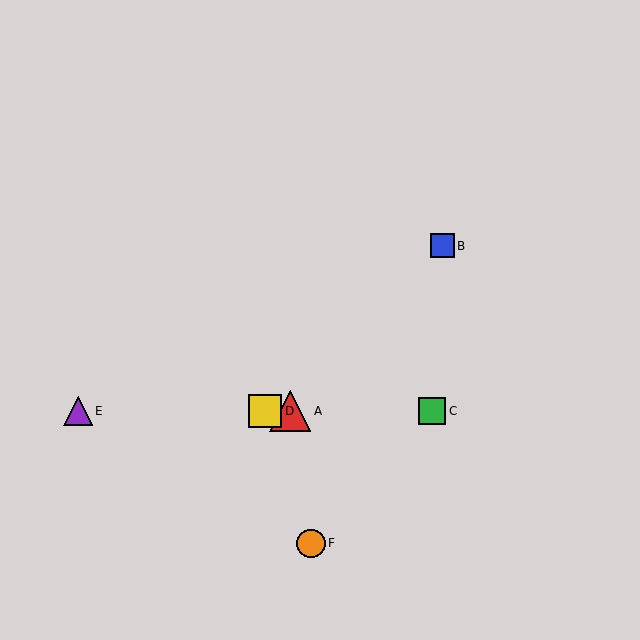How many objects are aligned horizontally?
4 objects (A, C, D, E) are aligned horizontally.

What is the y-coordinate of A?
Object A is at y≈411.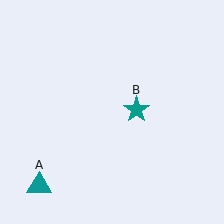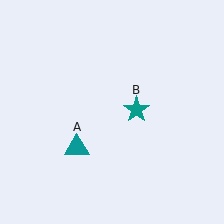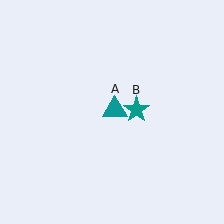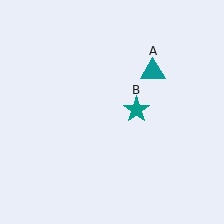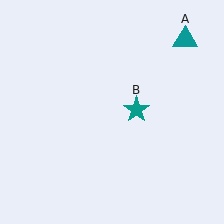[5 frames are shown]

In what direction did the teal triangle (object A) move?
The teal triangle (object A) moved up and to the right.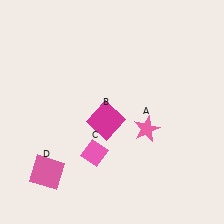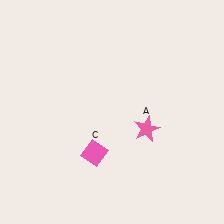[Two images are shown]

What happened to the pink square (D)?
The pink square (D) was removed in Image 2. It was in the bottom-left area of Image 1.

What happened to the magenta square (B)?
The magenta square (B) was removed in Image 2. It was in the bottom-left area of Image 1.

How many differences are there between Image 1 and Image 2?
There are 2 differences between the two images.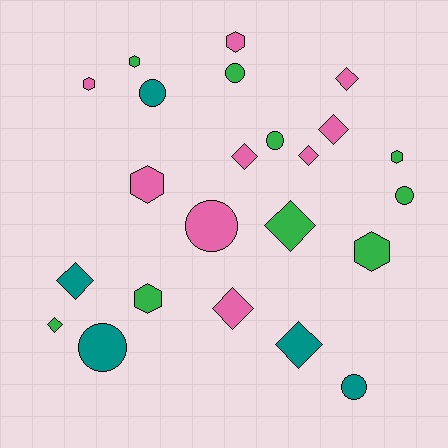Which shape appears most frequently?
Diamond, with 9 objects.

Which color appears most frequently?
Green, with 9 objects.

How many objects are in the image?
There are 23 objects.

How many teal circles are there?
There are 3 teal circles.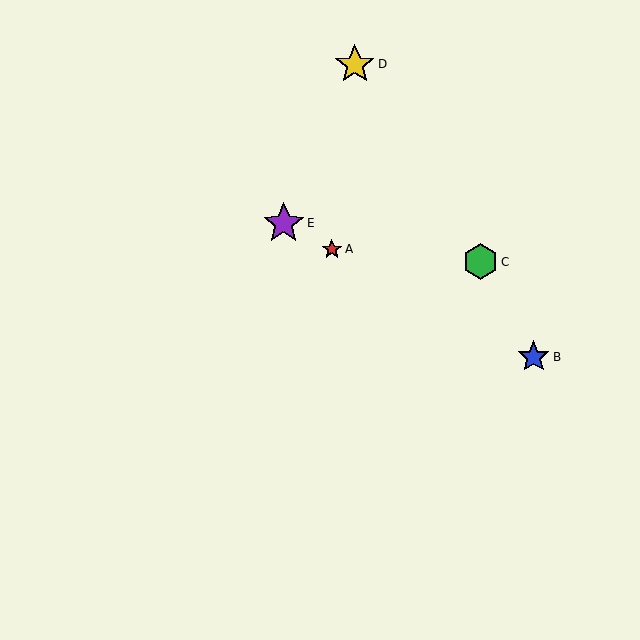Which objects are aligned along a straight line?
Objects A, B, E are aligned along a straight line.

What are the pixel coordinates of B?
Object B is at (534, 357).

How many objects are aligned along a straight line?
3 objects (A, B, E) are aligned along a straight line.